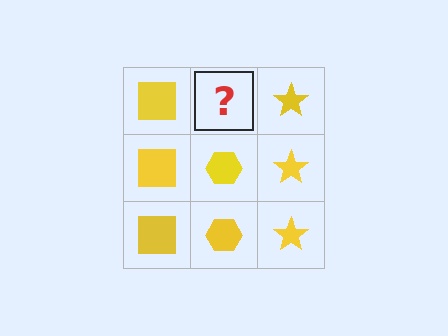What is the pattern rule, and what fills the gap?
The rule is that each column has a consistent shape. The gap should be filled with a yellow hexagon.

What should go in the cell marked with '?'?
The missing cell should contain a yellow hexagon.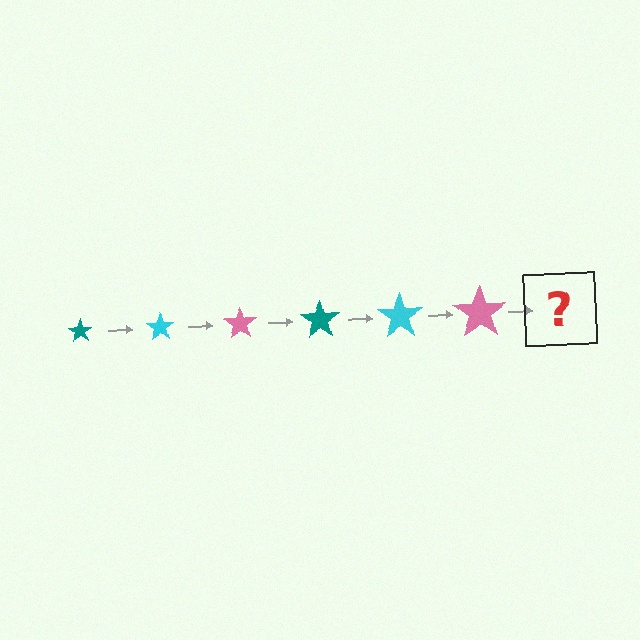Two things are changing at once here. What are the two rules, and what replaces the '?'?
The two rules are that the star grows larger each step and the color cycles through teal, cyan, and pink. The '?' should be a teal star, larger than the previous one.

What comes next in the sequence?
The next element should be a teal star, larger than the previous one.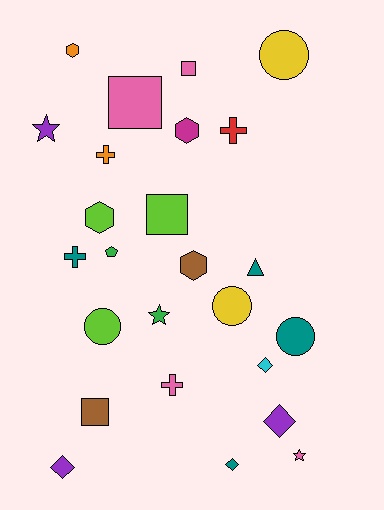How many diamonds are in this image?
There are 4 diamonds.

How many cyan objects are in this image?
There is 1 cyan object.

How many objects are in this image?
There are 25 objects.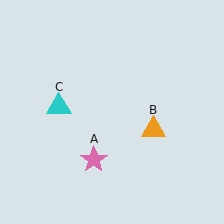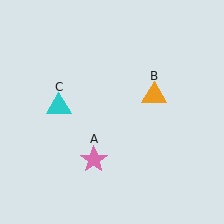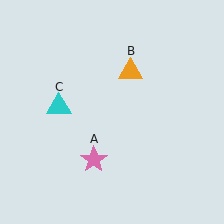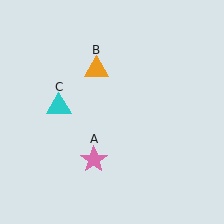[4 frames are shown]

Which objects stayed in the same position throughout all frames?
Pink star (object A) and cyan triangle (object C) remained stationary.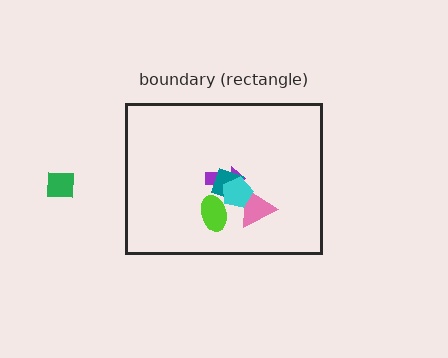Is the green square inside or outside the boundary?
Outside.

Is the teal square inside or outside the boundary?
Inside.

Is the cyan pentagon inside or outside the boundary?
Inside.